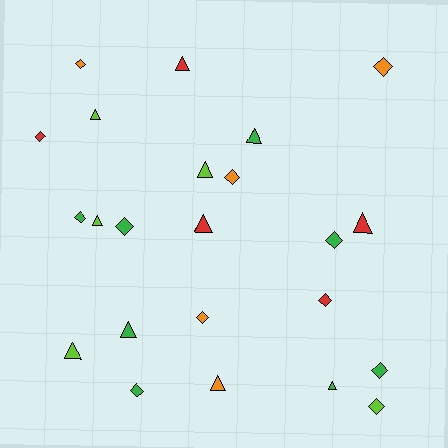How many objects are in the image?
There are 23 objects.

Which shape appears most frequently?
Diamond, with 12 objects.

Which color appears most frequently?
Green, with 8 objects.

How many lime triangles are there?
There are 4 lime triangles.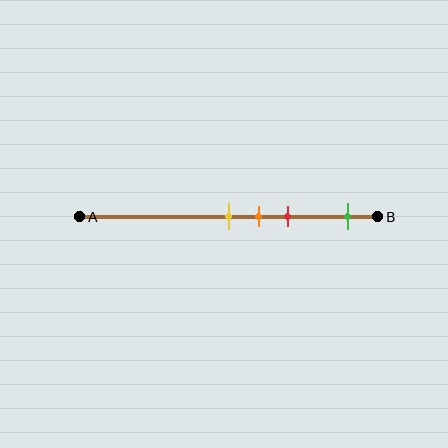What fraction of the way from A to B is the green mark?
The green mark is approximately 90% (0.9) of the way from A to B.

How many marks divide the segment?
There are 4 marks dividing the segment.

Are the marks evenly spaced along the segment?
No, the marks are not evenly spaced.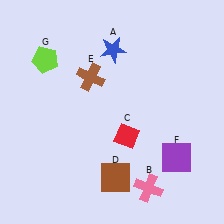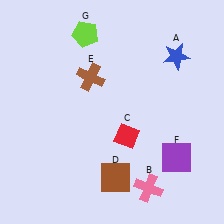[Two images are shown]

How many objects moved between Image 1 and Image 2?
2 objects moved between the two images.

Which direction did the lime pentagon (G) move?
The lime pentagon (G) moved right.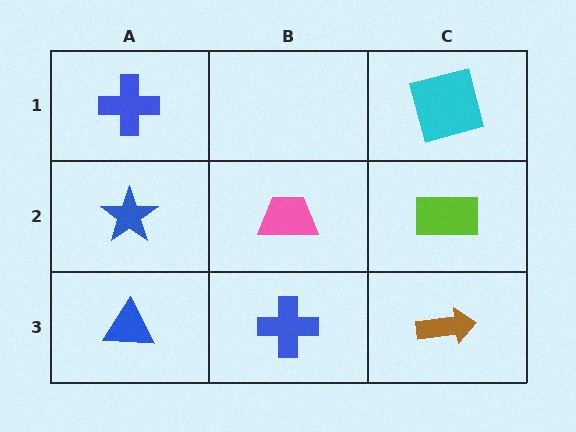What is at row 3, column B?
A blue cross.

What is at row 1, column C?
A cyan square.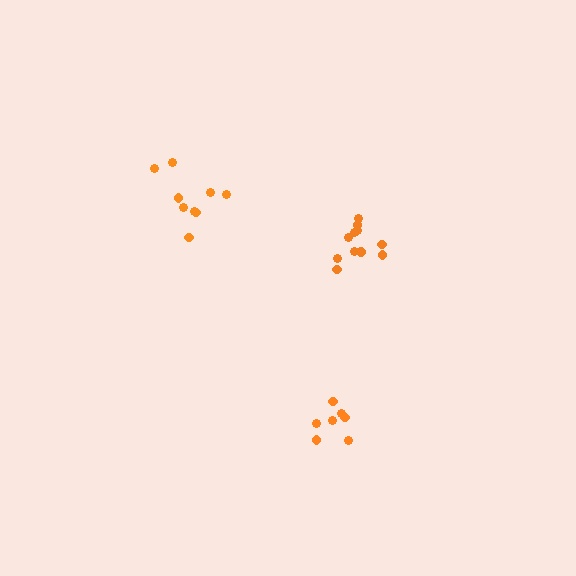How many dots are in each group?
Group 1: 9 dots, Group 2: 7 dots, Group 3: 11 dots (27 total).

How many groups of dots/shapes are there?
There are 3 groups.